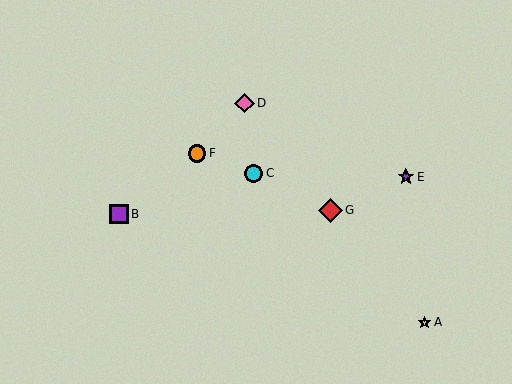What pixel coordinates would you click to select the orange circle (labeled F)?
Click at (197, 153) to select the orange circle F.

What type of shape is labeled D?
Shape D is a pink diamond.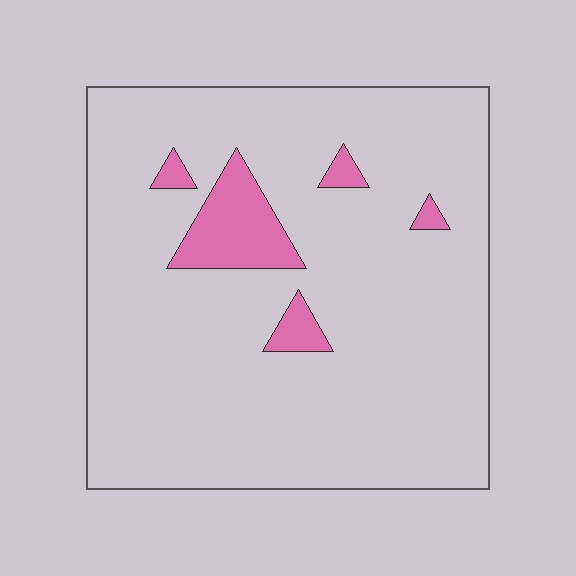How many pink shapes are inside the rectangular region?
5.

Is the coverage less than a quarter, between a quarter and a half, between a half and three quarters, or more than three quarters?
Less than a quarter.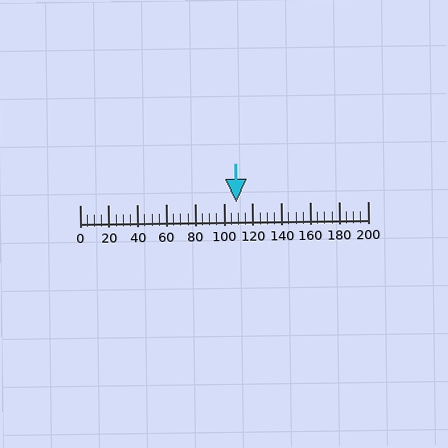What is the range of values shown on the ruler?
The ruler shows values from 0 to 200.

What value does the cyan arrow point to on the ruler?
The cyan arrow points to approximately 109.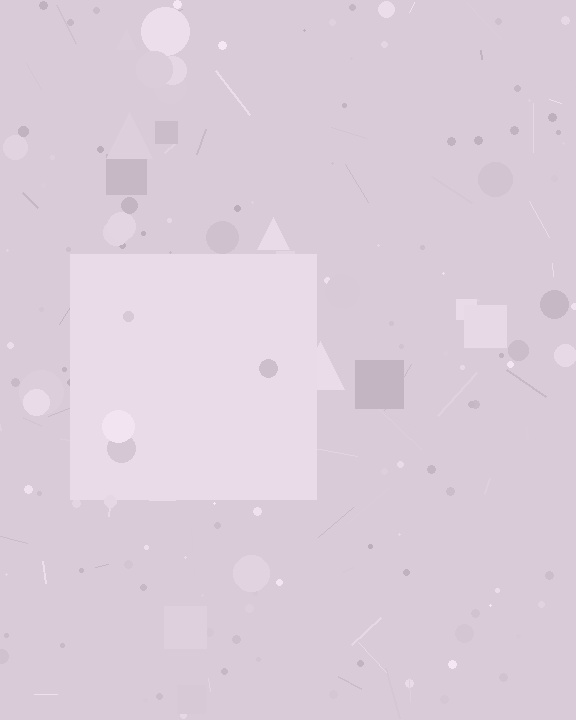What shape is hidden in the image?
A square is hidden in the image.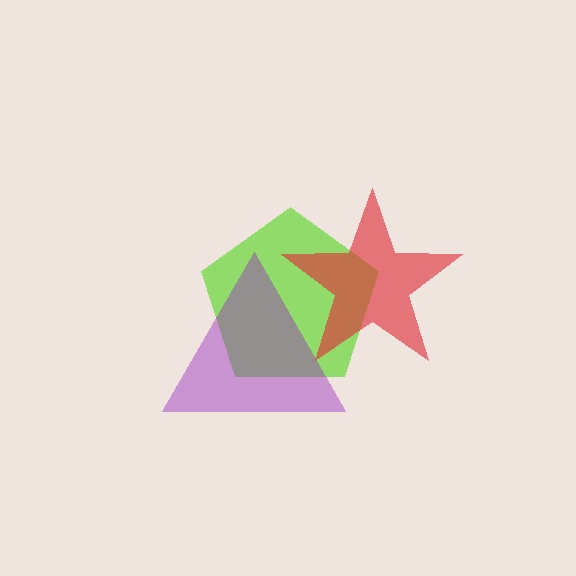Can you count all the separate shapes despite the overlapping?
Yes, there are 3 separate shapes.